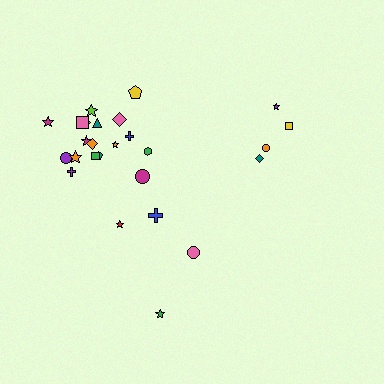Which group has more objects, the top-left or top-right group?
The top-left group.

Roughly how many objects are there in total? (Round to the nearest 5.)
Roughly 25 objects in total.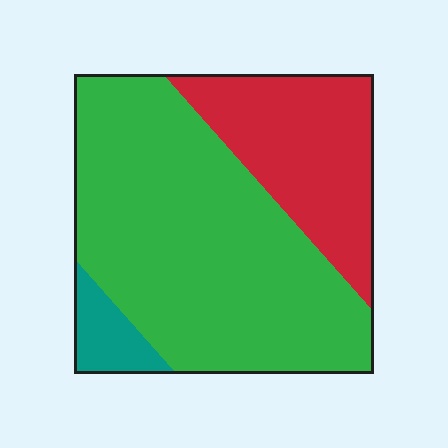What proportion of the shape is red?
Red takes up about one quarter (1/4) of the shape.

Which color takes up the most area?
Green, at roughly 65%.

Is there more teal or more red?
Red.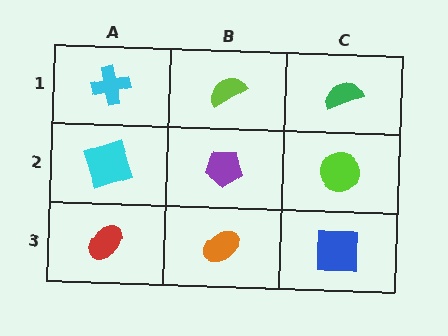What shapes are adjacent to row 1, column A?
A cyan square (row 2, column A), a lime semicircle (row 1, column B).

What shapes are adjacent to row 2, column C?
A green semicircle (row 1, column C), a blue square (row 3, column C), a purple pentagon (row 2, column B).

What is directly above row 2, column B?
A lime semicircle.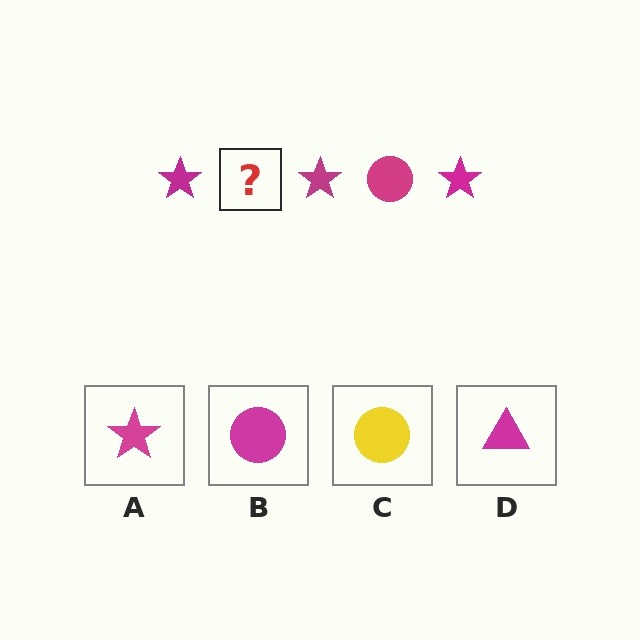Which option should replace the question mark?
Option B.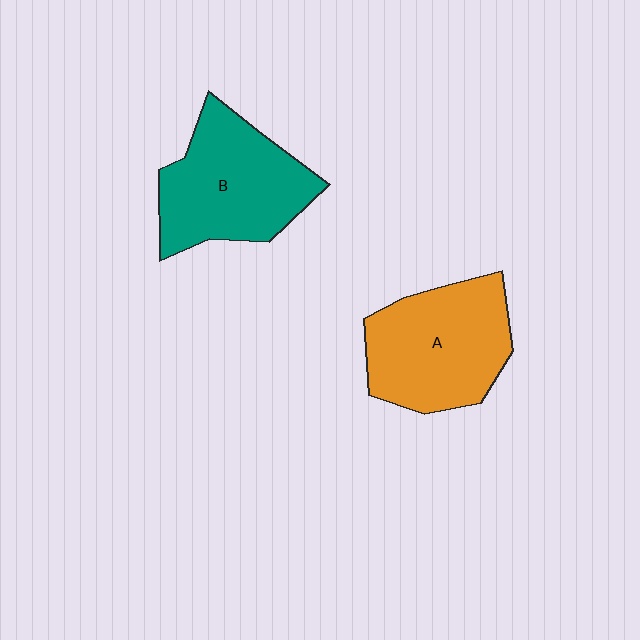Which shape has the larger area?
Shape B (teal).